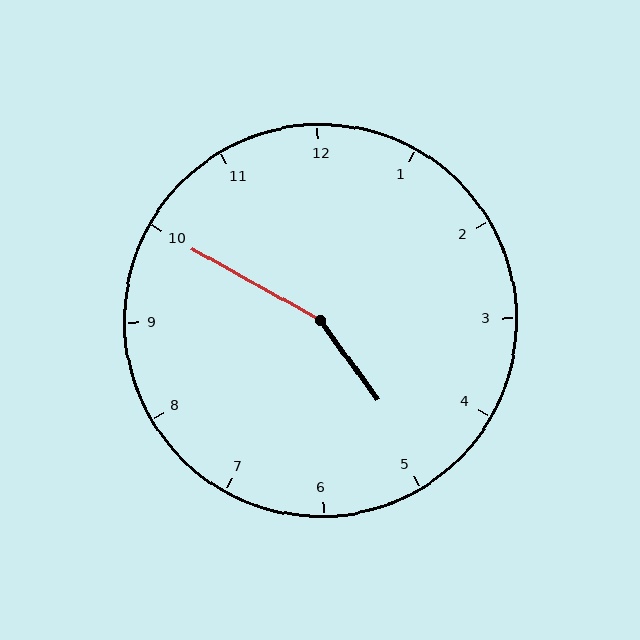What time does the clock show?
4:50.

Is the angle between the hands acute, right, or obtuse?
It is obtuse.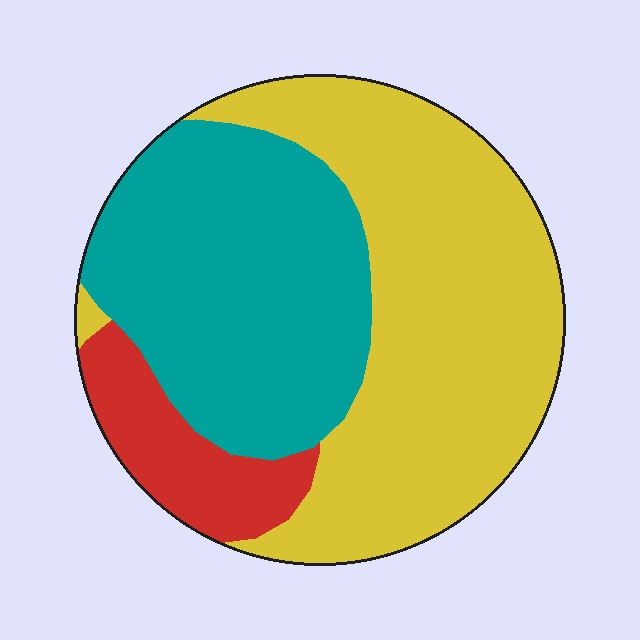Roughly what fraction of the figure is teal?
Teal takes up between a quarter and a half of the figure.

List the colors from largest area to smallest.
From largest to smallest: yellow, teal, red.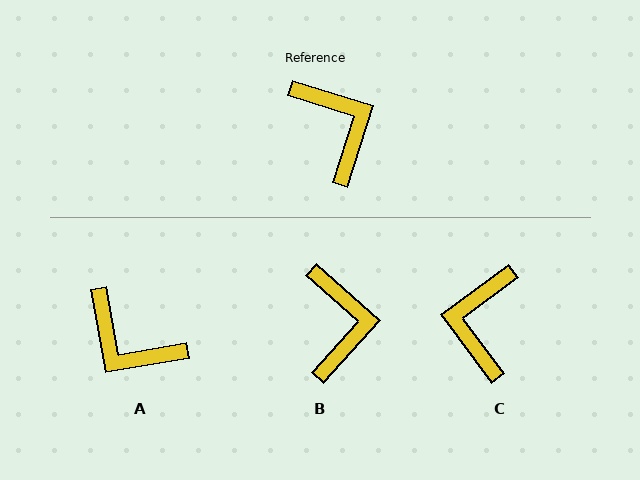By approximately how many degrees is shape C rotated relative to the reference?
Approximately 144 degrees counter-clockwise.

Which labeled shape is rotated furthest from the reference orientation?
A, about 153 degrees away.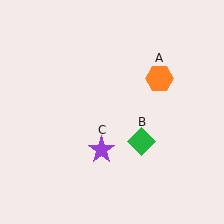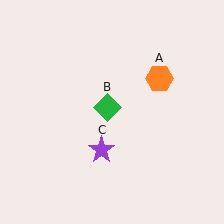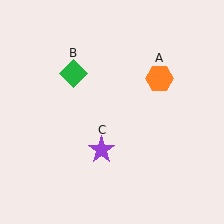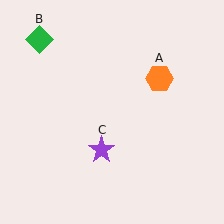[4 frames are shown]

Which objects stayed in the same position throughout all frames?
Orange hexagon (object A) and purple star (object C) remained stationary.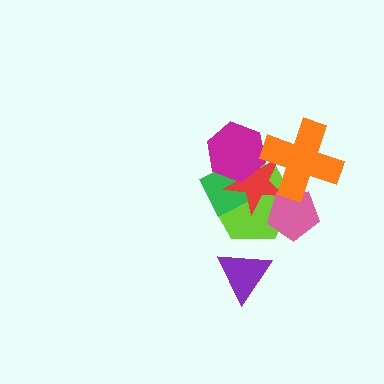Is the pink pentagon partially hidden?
Yes, it is partially covered by another shape.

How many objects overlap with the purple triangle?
0 objects overlap with the purple triangle.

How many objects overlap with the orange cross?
3 objects overlap with the orange cross.